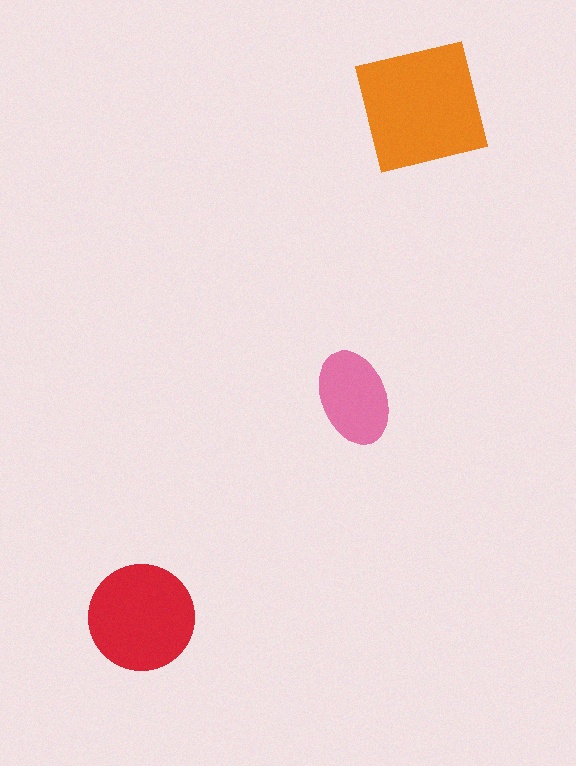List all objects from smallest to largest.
The pink ellipse, the red circle, the orange square.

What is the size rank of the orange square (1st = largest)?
1st.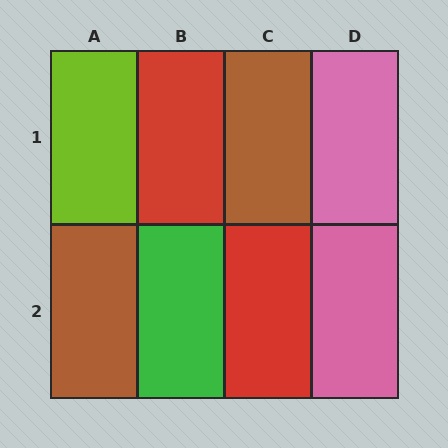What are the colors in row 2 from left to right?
Brown, green, red, pink.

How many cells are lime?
1 cell is lime.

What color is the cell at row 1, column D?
Pink.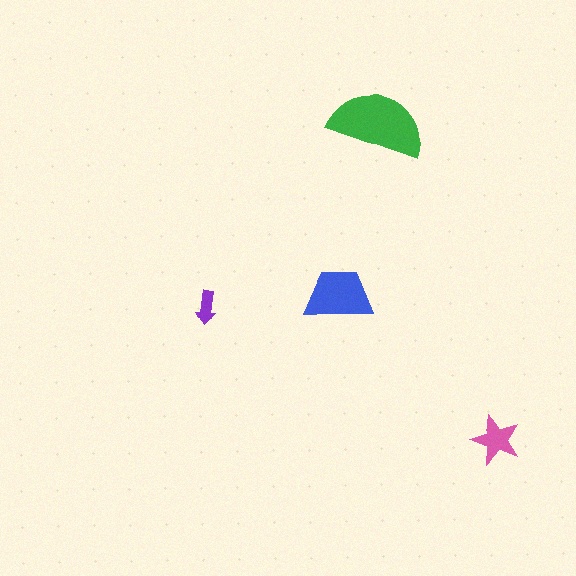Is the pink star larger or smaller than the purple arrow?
Larger.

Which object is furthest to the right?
The pink star is rightmost.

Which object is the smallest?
The purple arrow.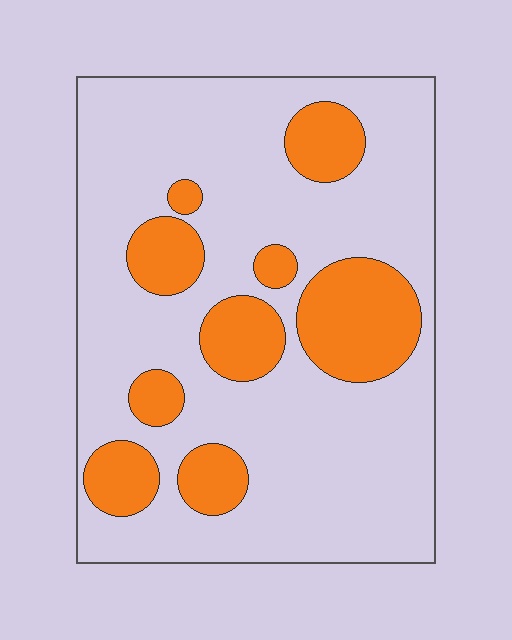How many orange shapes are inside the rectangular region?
9.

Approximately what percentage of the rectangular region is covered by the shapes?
Approximately 25%.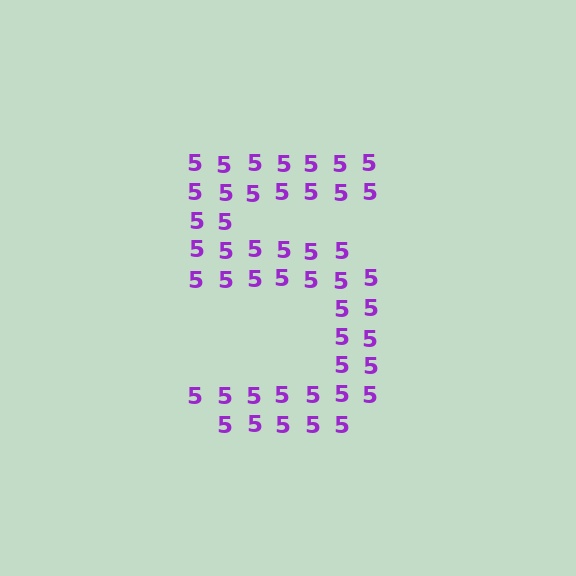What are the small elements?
The small elements are digit 5's.